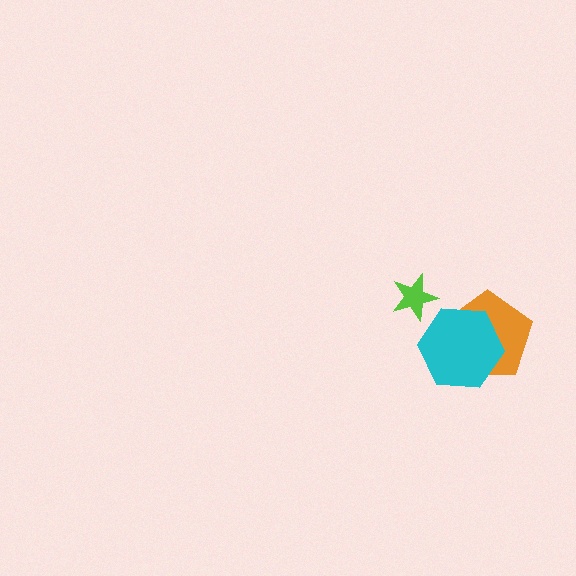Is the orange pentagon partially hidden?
Yes, it is partially covered by another shape.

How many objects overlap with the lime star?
0 objects overlap with the lime star.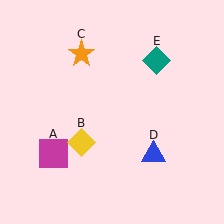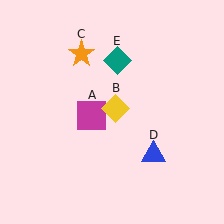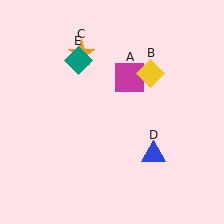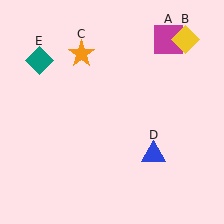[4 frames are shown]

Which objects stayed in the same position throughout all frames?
Orange star (object C) and blue triangle (object D) remained stationary.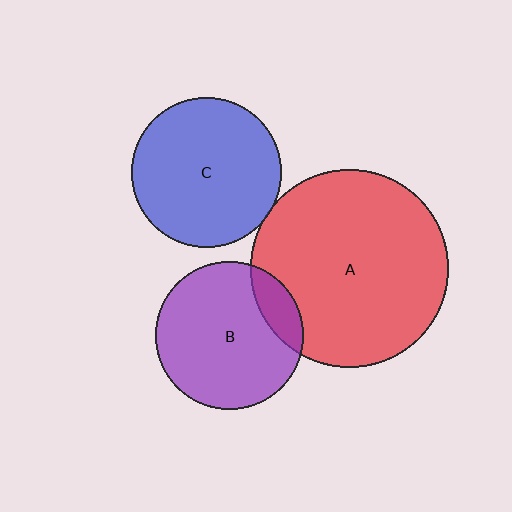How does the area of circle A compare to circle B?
Approximately 1.8 times.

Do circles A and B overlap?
Yes.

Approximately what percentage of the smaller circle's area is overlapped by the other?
Approximately 15%.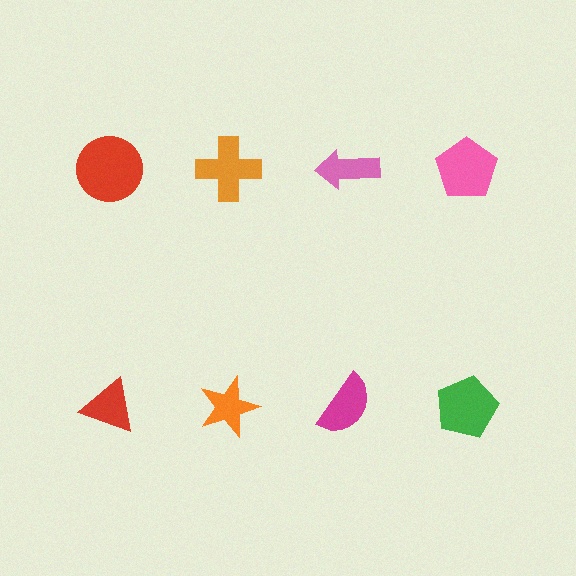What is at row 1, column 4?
A pink pentagon.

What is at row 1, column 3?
A pink arrow.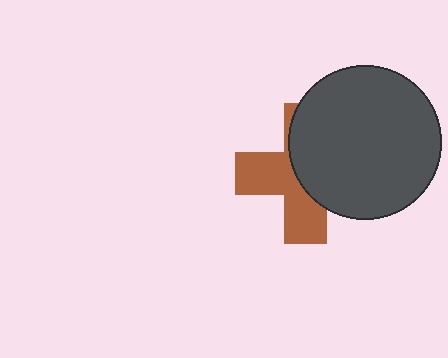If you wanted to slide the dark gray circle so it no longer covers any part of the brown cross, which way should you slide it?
Slide it right — that is the most direct way to separate the two shapes.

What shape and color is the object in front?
The object in front is a dark gray circle.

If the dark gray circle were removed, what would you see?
You would see the complete brown cross.